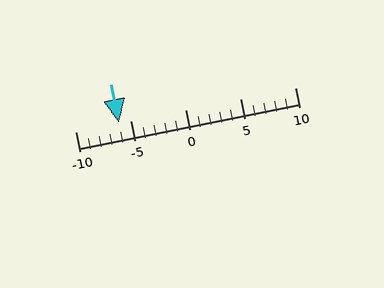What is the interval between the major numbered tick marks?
The major tick marks are spaced 5 units apart.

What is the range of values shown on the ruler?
The ruler shows values from -10 to 10.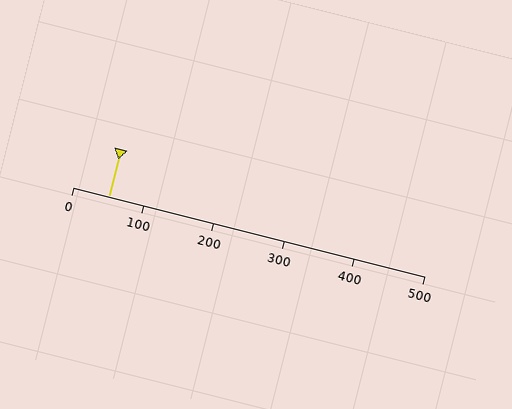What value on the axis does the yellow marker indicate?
The marker indicates approximately 50.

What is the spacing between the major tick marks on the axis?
The major ticks are spaced 100 apart.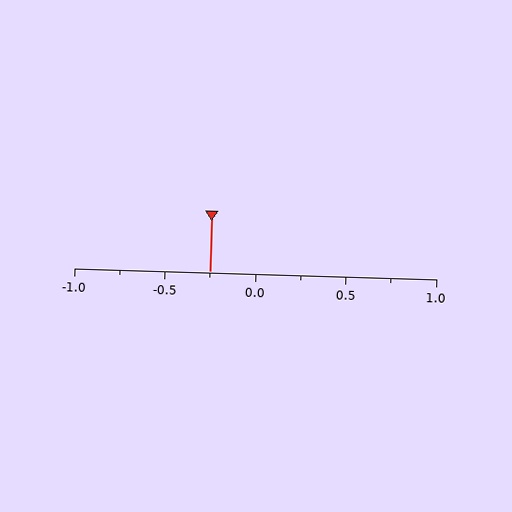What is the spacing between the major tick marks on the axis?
The major ticks are spaced 0.5 apart.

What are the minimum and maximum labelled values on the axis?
The axis runs from -1.0 to 1.0.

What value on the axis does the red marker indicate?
The marker indicates approximately -0.25.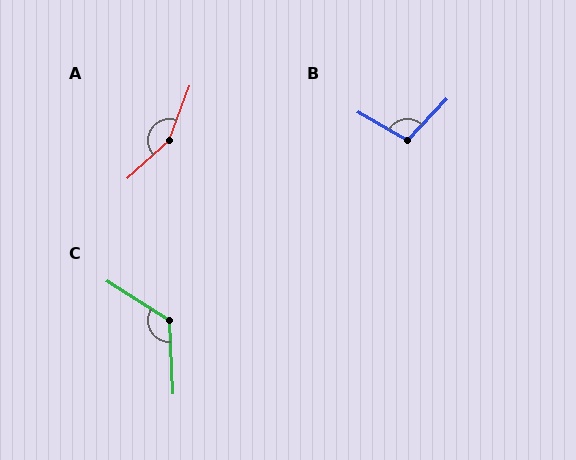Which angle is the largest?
A, at approximately 153 degrees.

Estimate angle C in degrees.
Approximately 125 degrees.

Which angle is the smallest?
B, at approximately 103 degrees.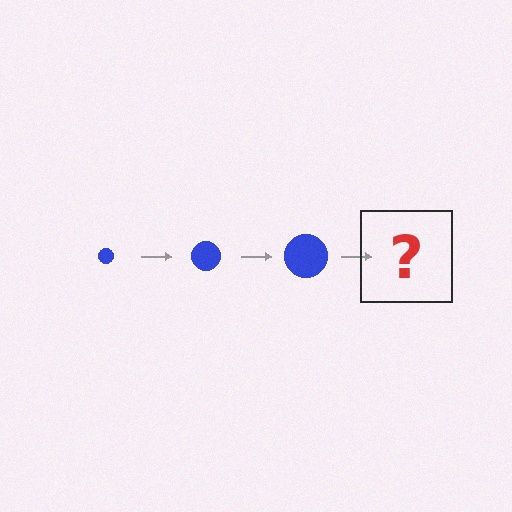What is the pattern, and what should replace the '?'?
The pattern is that the circle gets progressively larger each step. The '?' should be a blue circle, larger than the previous one.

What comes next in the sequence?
The next element should be a blue circle, larger than the previous one.